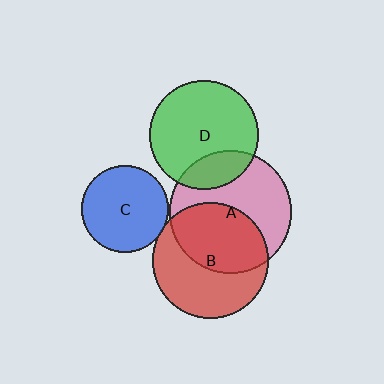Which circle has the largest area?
Circle A (pink).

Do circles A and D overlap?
Yes.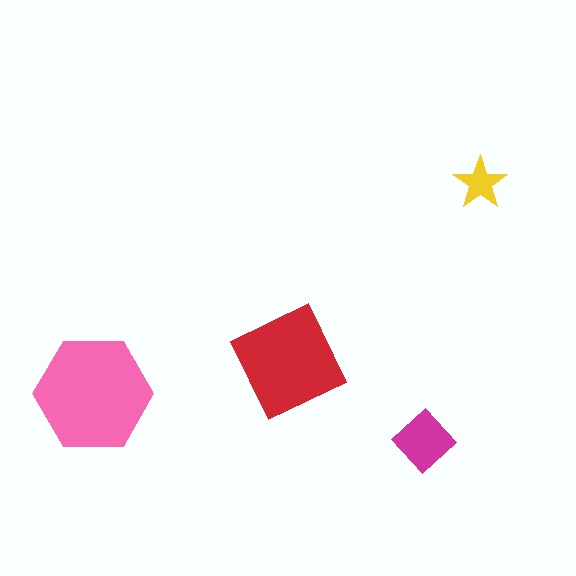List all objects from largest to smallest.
The pink hexagon, the red diamond, the magenta diamond, the yellow star.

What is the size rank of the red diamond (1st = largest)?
2nd.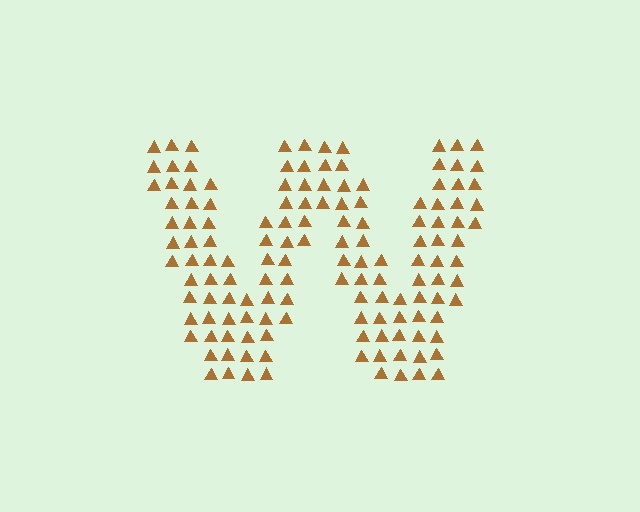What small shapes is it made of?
It is made of small triangles.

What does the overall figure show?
The overall figure shows the letter W.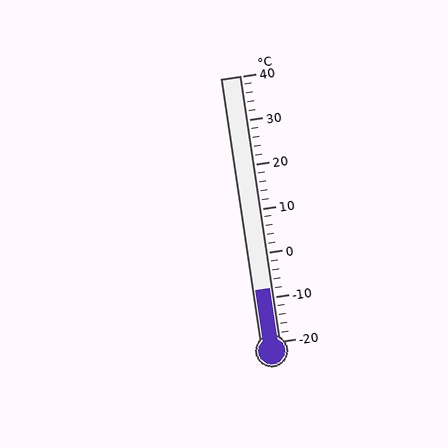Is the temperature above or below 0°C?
The temperature is below 0°C.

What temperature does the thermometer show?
The thermometer shows approximately -8°C.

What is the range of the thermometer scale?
The thermometer scale ranges from -20°C to 40°C.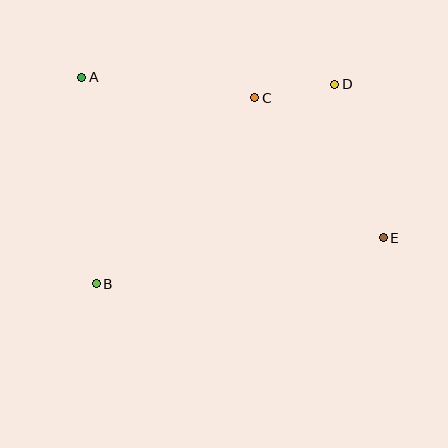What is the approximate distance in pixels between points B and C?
The distance between B and C is approximately 244 pixels.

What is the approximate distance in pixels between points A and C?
The distance between A and C is approximately 174 pixels.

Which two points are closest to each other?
Points C and D are closest to each other.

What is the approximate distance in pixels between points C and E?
The distance between C and E is approximately 190 pixels.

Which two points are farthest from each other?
Points A and E are farthest from each other.